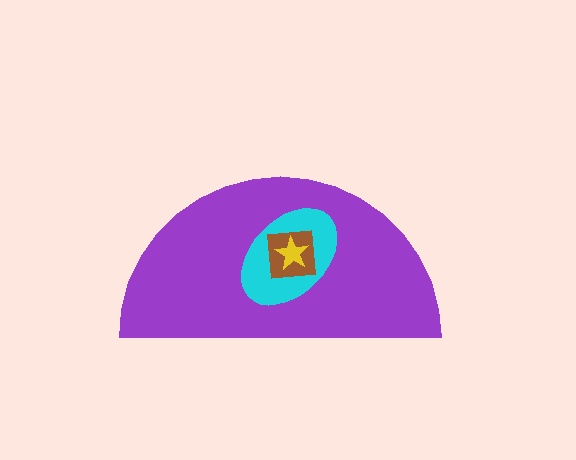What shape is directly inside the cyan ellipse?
The brown square.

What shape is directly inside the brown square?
The yellow star.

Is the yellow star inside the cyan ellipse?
Yes.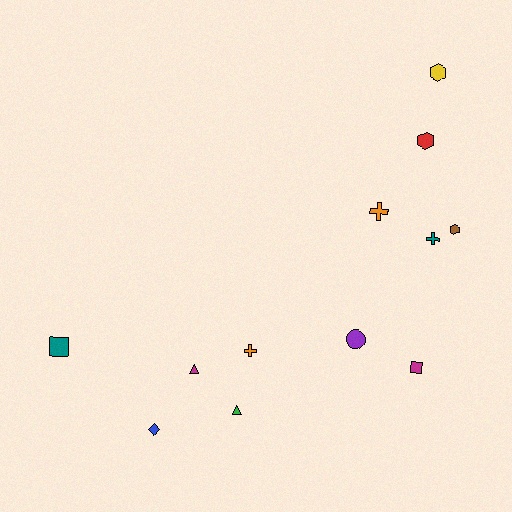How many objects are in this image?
There are 12 objects.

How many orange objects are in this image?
There are 2 orange objects.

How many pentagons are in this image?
There are no pentagons.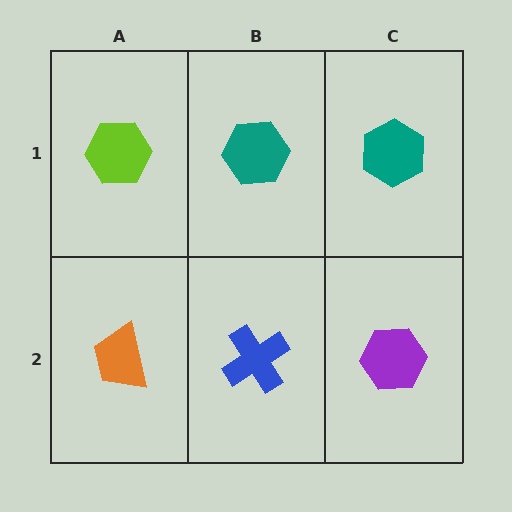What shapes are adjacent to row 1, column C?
A purple hexagon (row 2, column C), a teal hexagon (row 1, column B).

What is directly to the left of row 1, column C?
A teal hexagon.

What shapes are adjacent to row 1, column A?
An orange trapezoid (row 2, column A), a teal hexagon (row 1, column B).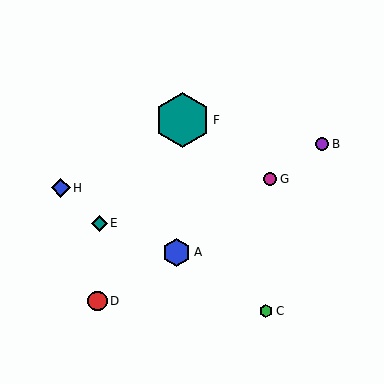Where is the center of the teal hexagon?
The center of the teal hexagon is at (182, 120).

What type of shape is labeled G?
Shape G is a magenta circle.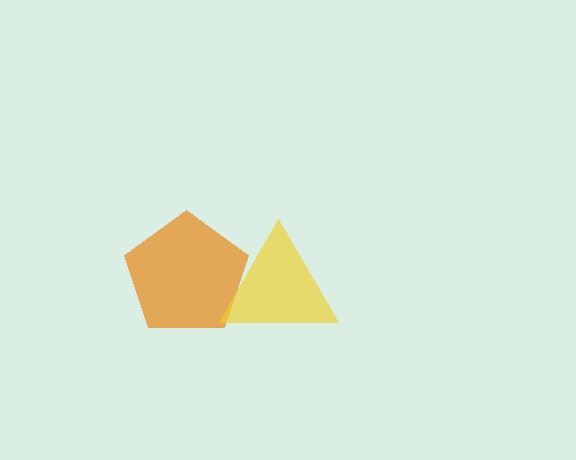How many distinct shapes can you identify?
There are 2 distinct shapes: an orange pentagon, a yellow triangle.